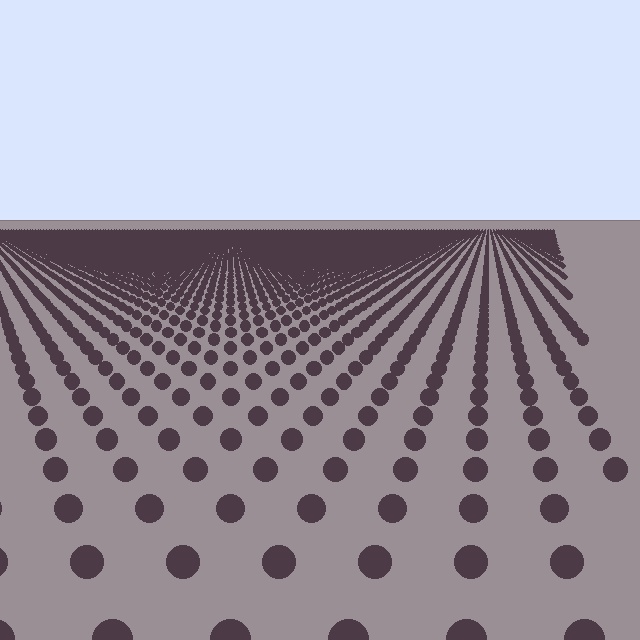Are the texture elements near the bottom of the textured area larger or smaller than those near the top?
Larger. Near the bottom, elements are closer to the viewer and appear at a bigger on-screen size.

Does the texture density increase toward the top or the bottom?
Density increases toward the top.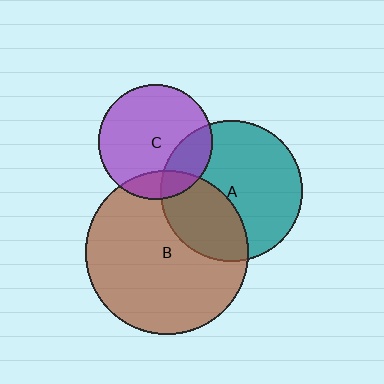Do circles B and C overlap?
Yes.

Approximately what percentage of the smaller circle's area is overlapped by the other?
Approximately 15%.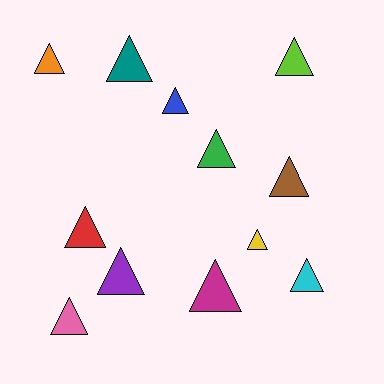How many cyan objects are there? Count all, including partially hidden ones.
There is 1 cyan object.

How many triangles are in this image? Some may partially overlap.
There are 12 triangles.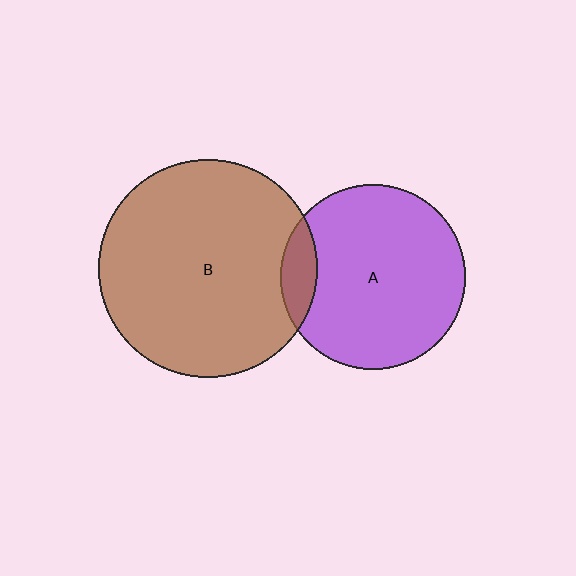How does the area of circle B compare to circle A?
Approximately 1.4 times.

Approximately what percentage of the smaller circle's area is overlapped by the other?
Approximately 10%.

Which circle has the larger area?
Circle B (brown).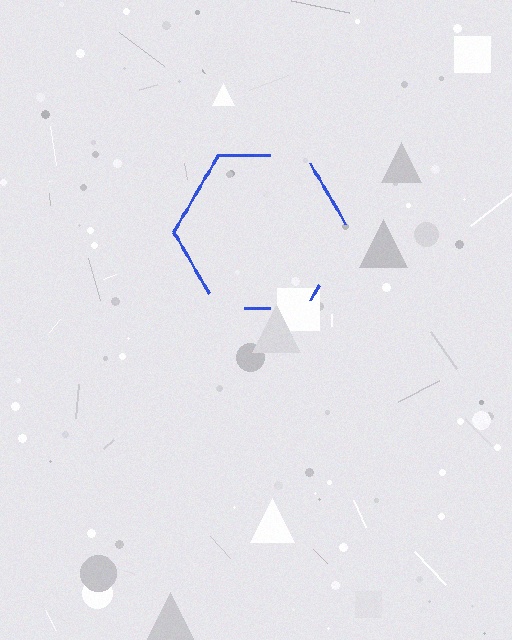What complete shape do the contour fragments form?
The contour fragments form a hexagon.